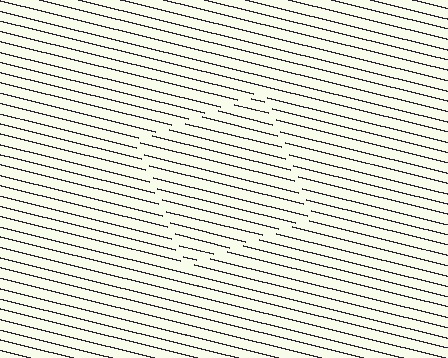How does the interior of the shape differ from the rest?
The interior of the shape contains the same grating, shifted by half a period — the contour is defined by the phase discontinuity where line-ends from the inner and outer gratings abut.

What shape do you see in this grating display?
An illusory square. The interior of the shape contains the same grating, shifted by half a period — the contour is defined by the phase discontinuity where line-ends from the inner and outer gratings abut.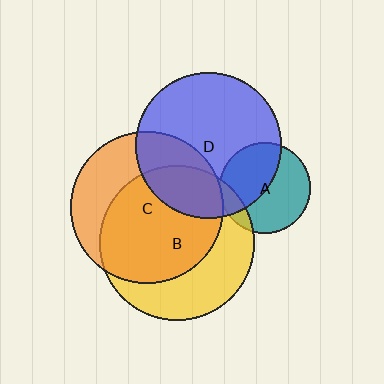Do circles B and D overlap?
Yes.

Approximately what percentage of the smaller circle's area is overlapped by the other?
Approximately 20%.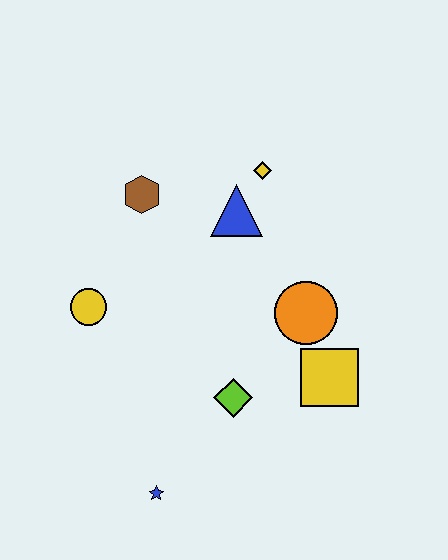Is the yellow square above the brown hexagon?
No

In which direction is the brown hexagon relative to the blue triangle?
The brown hexagon is to the left of the blue triangle.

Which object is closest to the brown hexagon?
The blue triangle is closest to the brown hexagon.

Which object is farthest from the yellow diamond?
The blue star is farthest from the yellow diamond.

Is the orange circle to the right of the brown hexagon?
Yes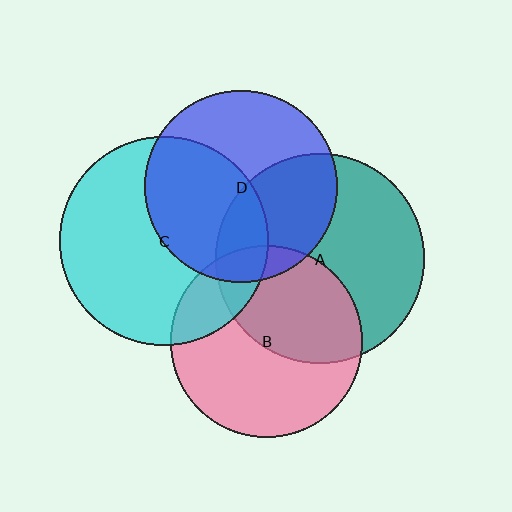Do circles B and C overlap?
Yes.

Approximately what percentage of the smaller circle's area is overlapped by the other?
Approximately 20%.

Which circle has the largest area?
Circle A (teal).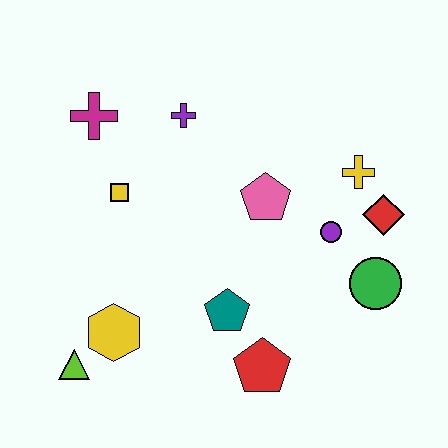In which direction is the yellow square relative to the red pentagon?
The yellow square is above the red pentagon.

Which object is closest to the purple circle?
The red diamond is closest to the purple circle.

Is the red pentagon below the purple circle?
Yes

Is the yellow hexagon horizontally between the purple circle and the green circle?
No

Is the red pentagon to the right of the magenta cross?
Yes